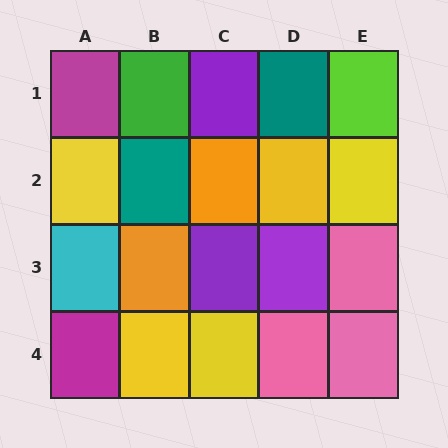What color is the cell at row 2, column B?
Teal.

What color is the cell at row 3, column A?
Cyan.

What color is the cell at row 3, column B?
Orange.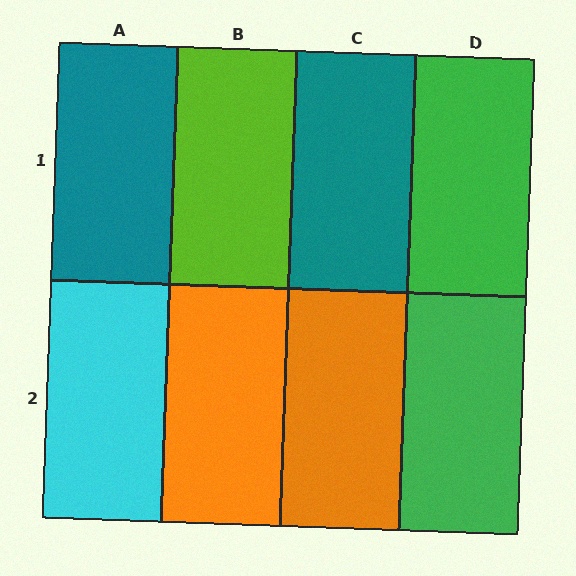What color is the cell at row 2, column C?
Orange.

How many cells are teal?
2 cells are teal.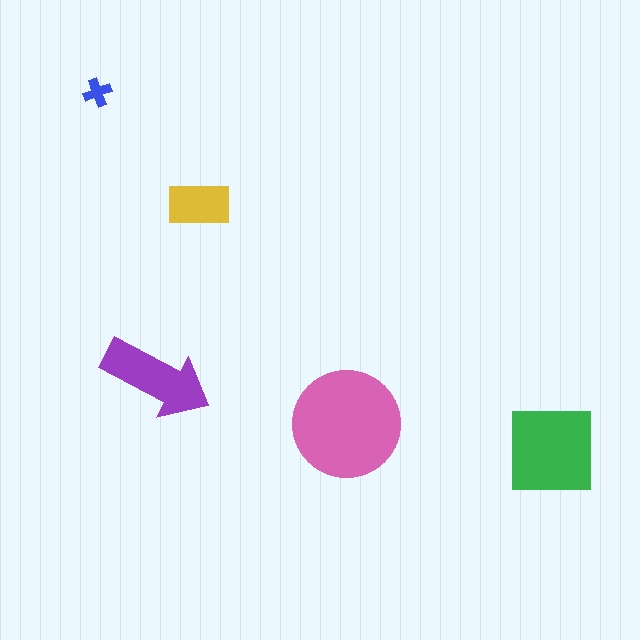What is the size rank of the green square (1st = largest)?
2nd.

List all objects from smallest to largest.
The blue cross, the yellow rectangle, the purple arrow, the green square, the pink circle.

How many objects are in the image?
There are 5 objects in the image.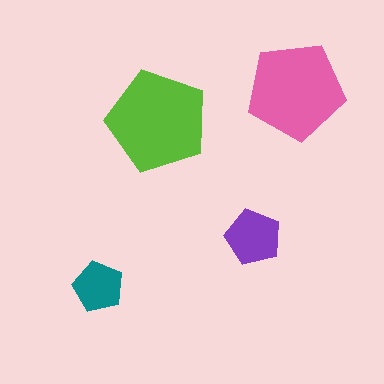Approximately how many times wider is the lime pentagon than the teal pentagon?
About 2 times wider.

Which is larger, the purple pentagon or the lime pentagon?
The lime one.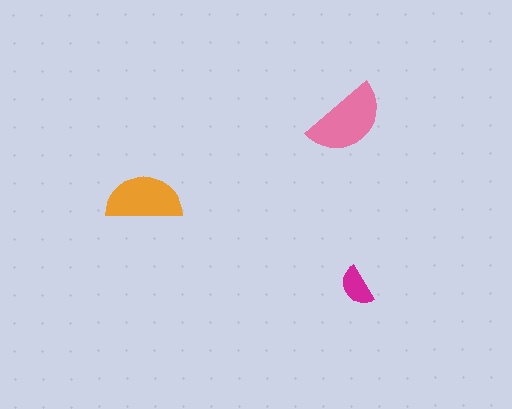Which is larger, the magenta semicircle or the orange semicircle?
The orange one.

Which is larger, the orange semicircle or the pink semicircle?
The pink one.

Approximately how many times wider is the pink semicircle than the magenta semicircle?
About 2 times wider.